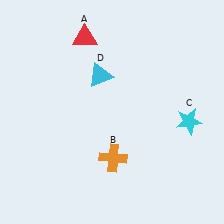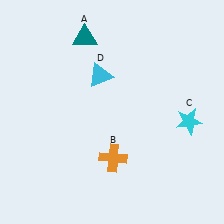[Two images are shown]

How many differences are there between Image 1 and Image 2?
There is 1 difference between the two images.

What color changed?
The triangle (A) changed from red in Image 1 to teal in Image 2.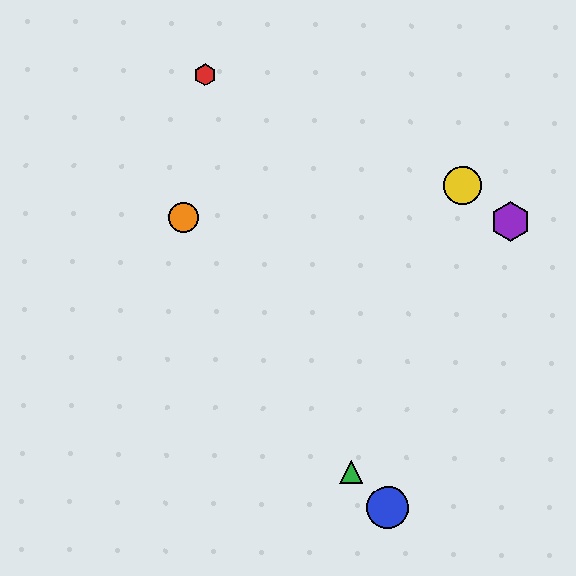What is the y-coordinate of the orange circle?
The orange circle is at y≈217.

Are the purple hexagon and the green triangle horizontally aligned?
No, the purple hexagon is at y≈221 and the green triangle is at y≈472.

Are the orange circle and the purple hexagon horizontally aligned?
Yes, both are at y≈217.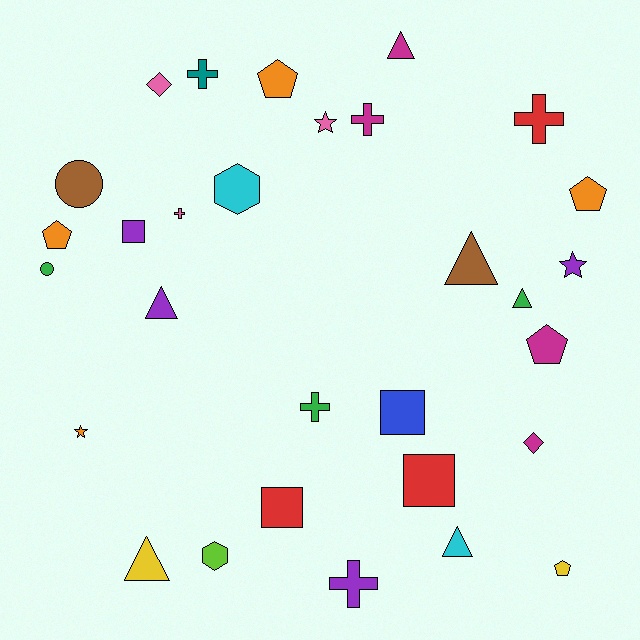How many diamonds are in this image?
There are 2 diamonds.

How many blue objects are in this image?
There is 1 blue object.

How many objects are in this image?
There are 30 objects.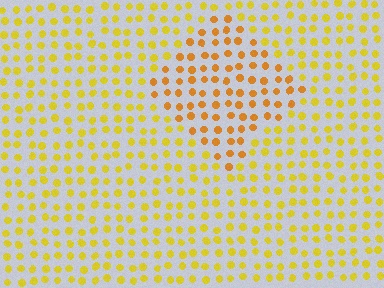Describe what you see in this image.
The image is filled with small yellow elements in a uniform arrangement. A diamond-shaped region is visible where the elements are tinted to a slightly different hue, forming a subtle color boundary.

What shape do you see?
I see a diamond.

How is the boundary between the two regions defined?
The boundary is defined purely by a slight shift in hue (about 24 degrees). Spacing, size, and orientation are identical on both sides.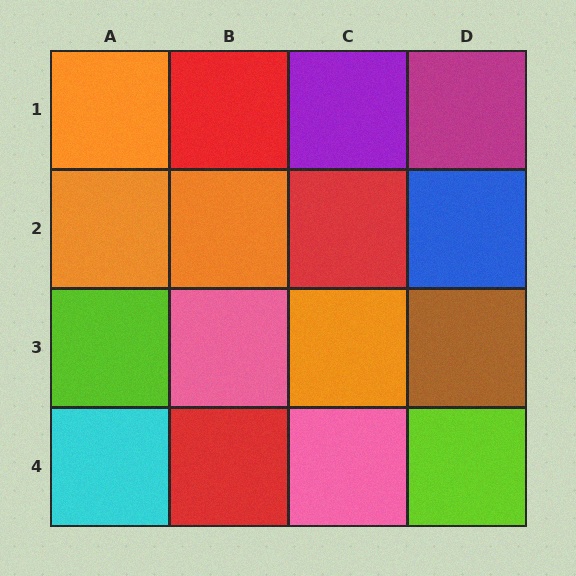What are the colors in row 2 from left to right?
Orange, orange, red, blue.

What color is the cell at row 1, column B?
Red.